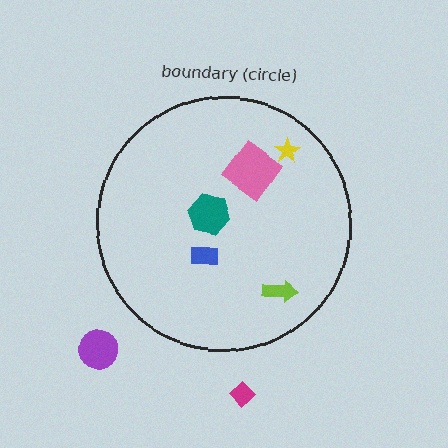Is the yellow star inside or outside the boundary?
Inside.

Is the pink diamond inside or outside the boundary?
Inside.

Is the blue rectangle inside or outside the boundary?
Inside.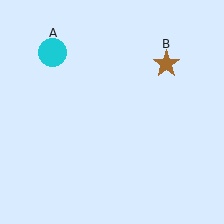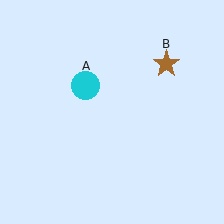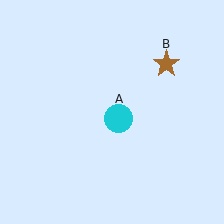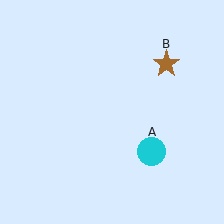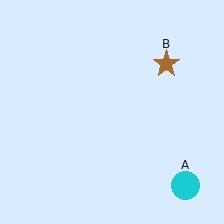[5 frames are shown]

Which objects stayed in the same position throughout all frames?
Brown star (object B) remained stationary.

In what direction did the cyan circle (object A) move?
The cyan circle (object A) moved down and to the right.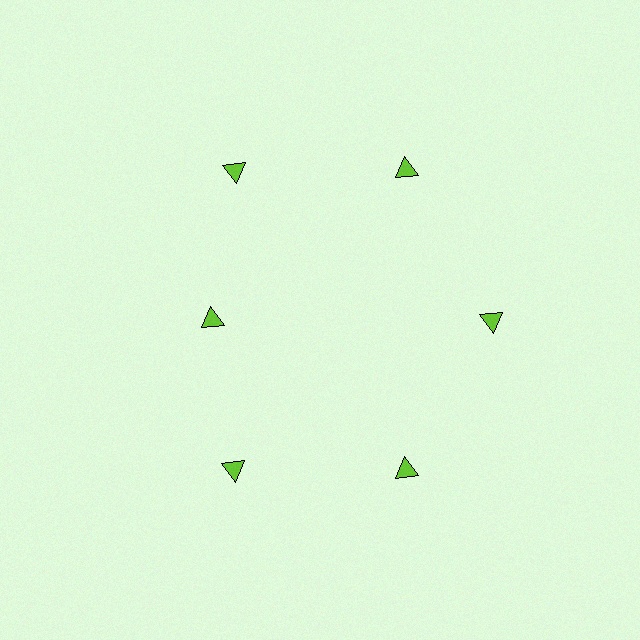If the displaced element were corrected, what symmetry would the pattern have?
It would have 6-fold rotational symmetry — the pattern would map onto itself every 60 degrees.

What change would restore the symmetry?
The symmetry would be restored by moving it outward, back onto the ring so that all 6 triangles sit at equal angles and equal distance from the center.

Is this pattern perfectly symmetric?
No. The 6 lime triangles are arranged in a ring, but one element near the 9 o'clock position is pulled inward toward the center, breaking the 6-fold rotational symmetry.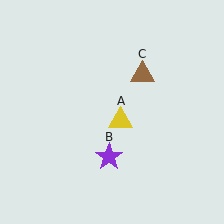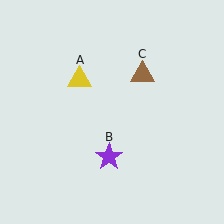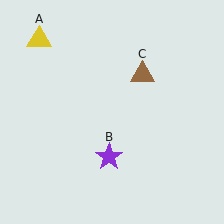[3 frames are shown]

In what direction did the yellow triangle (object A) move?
The yellow triangle (object A) moved up and to the left.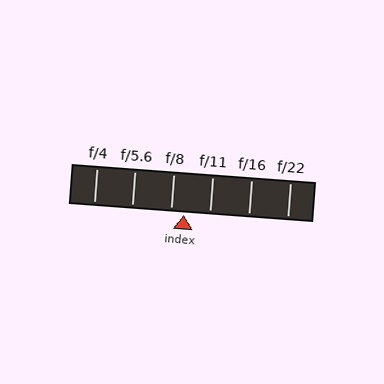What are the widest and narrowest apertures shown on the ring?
The widest aperture shown is f/4 and the narrowest is f/22.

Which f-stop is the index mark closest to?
The index mark is closest to f/8.